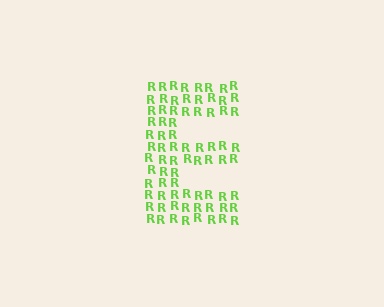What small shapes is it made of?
It is made of small letter R's.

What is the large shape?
The large shape is the letter E.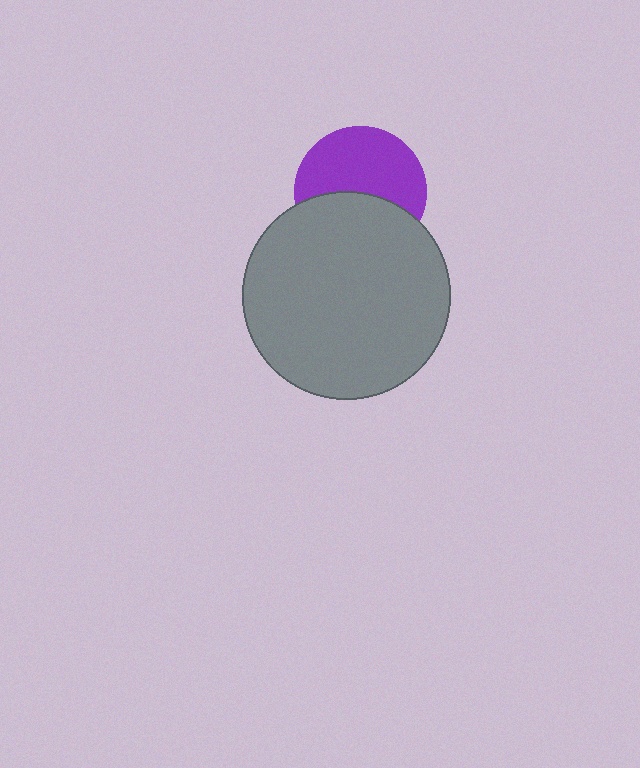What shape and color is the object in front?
The object in front is a gray circle.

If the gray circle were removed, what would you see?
You would see the complete purple circle.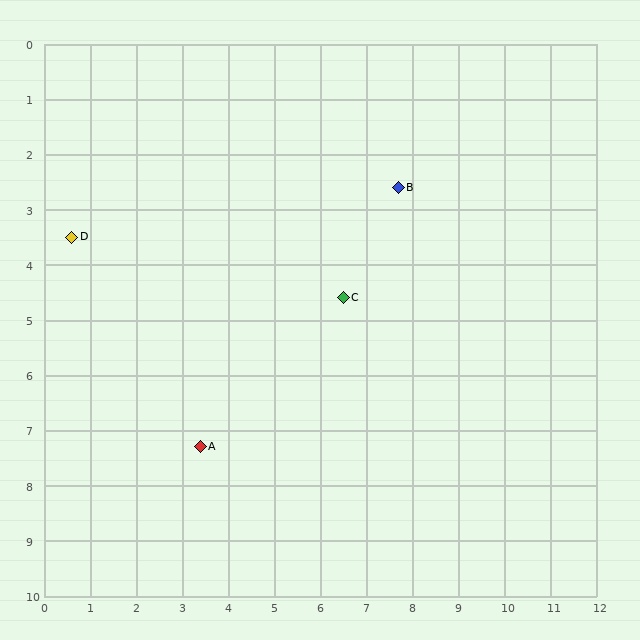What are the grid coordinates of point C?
Point C is at approximately (6.5, 4.6).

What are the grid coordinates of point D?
Point D is at approximately (0.6, 3.5).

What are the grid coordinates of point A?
Point A is at approximately (3.4, 7.3).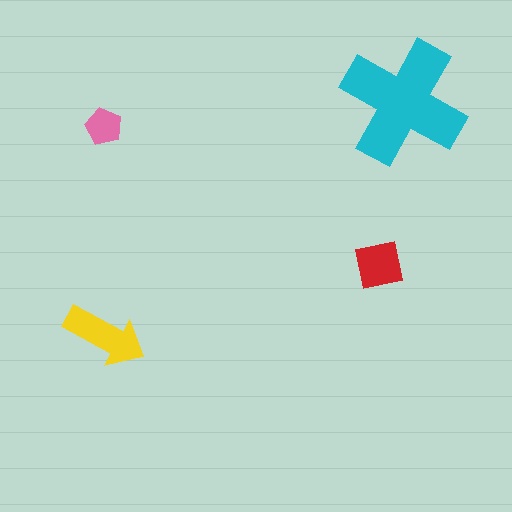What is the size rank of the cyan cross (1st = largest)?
1st.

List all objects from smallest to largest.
The pink pentagon, the red square, the yellow arrow, the cyan cross.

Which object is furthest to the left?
The pink pentagon is leftmost.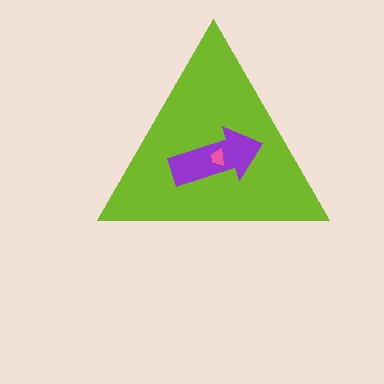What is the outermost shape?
The lime triangle.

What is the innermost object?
The pink trapezoid.